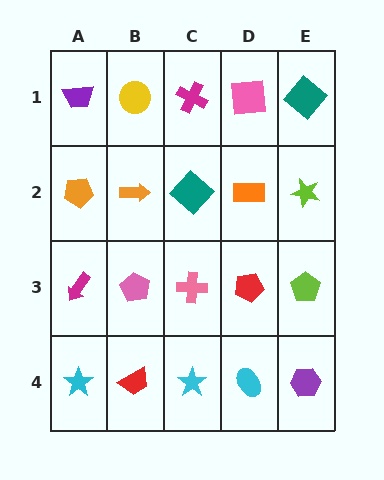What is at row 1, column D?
A pink square.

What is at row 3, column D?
A red pentagon.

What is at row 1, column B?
A yellow circle.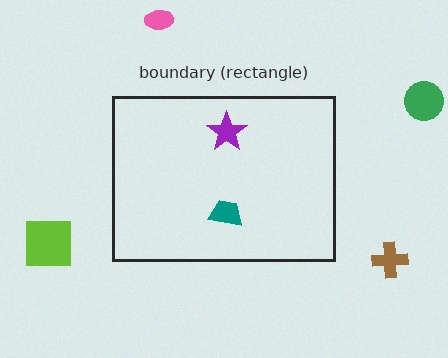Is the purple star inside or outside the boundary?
Inside.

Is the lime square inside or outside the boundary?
Outside.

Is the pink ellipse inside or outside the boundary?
Outside.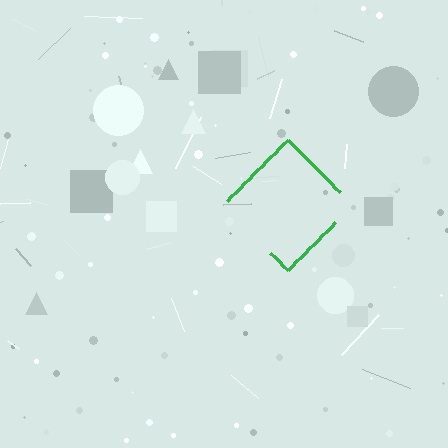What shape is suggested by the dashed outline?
The dashed outline suggests a diamond.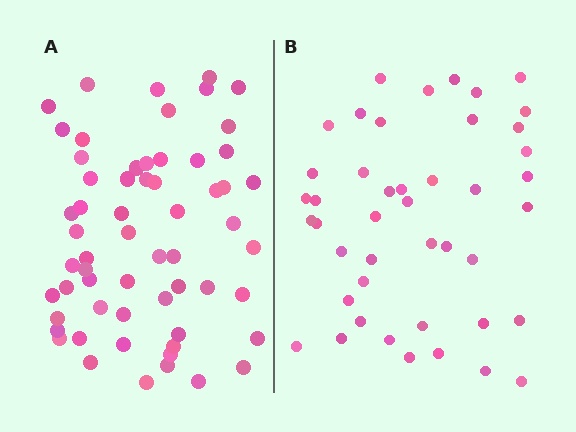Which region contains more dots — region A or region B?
Region A (the left region) has more dots.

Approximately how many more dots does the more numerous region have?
Region A has approximately 15 more dots than region B.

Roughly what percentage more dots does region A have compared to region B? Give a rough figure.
About 35% more.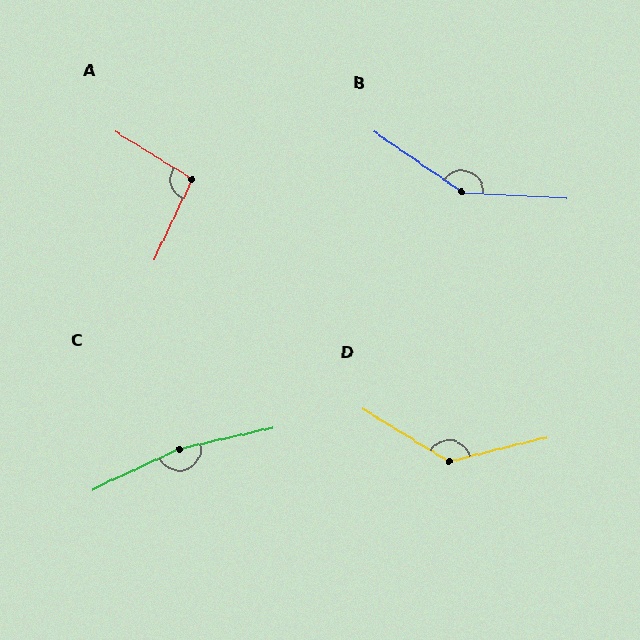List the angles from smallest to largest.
A (97°), D (135°), B (149°), C (168°).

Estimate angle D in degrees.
Approximately 135 degrees.